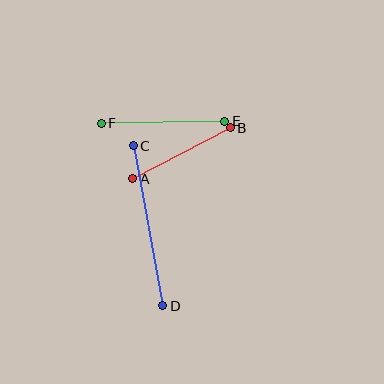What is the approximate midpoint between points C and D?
The midpoint is at approximately (148, 226) pixels.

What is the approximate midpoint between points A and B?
The midpoint is at approximately (181, 153) pixels.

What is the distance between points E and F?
The distance is approximately 124 pixels.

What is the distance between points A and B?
The distance is approximately 110 pixels.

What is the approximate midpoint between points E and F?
The midpoint is at approximately (163, 122) pixels.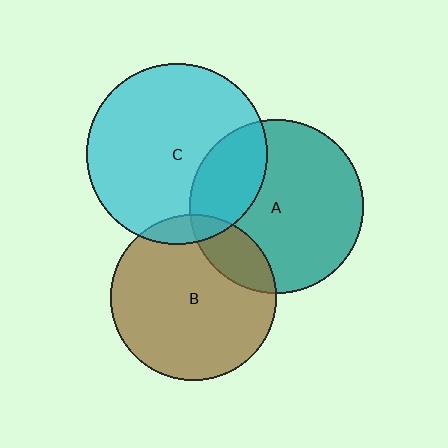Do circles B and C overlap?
Yes.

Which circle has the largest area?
Circle C (cyan).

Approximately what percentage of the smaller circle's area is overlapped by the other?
Approximately 10%.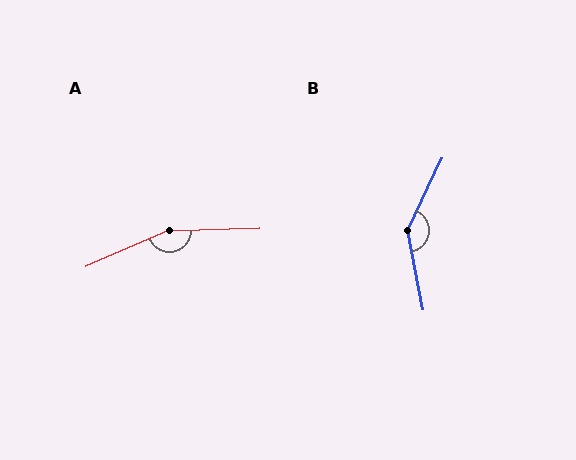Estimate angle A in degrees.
Approximately 158 degrees.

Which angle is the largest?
A, at approximately 158 degrees.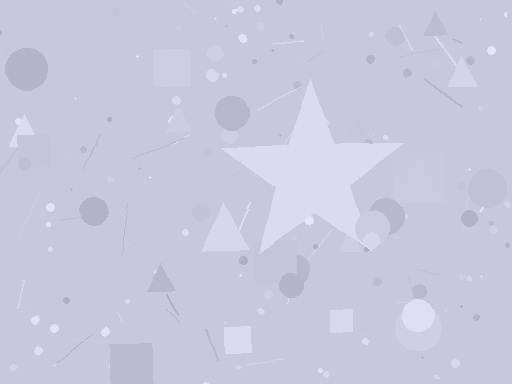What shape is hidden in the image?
A star is hidden in the image.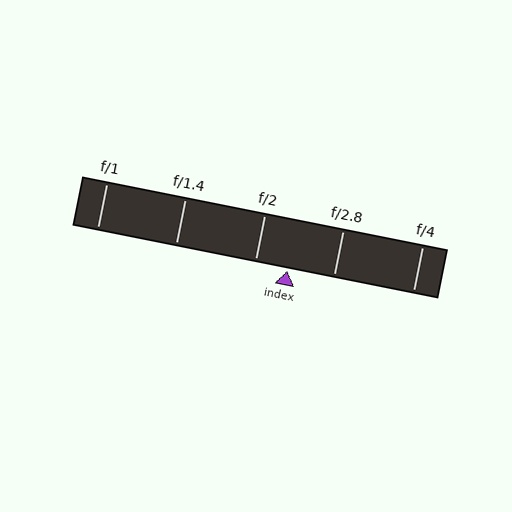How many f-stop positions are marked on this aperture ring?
There are 5 f-stop positions marked.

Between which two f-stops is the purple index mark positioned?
The index mark is between f/2 and f/2.8.